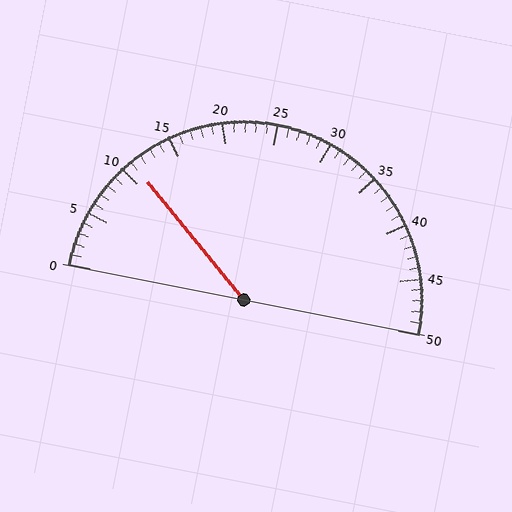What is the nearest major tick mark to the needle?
The nearest major tick mark is 10.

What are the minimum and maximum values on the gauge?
The gauge ranges from 0 to 50.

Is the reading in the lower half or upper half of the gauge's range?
The reading is in the lower half of the range (0 to 50).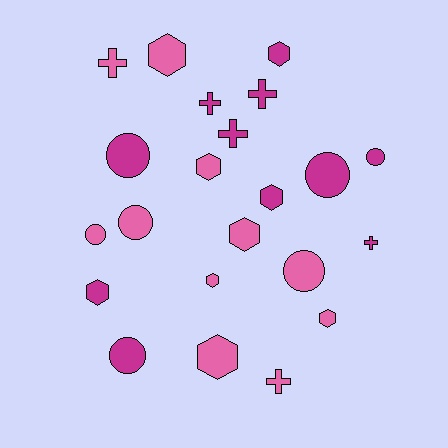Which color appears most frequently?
Magenta, with 11 objects.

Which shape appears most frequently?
Hexagon, with 9 objects.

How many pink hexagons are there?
There are 6 pink hexagons.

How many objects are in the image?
There are 22 objects.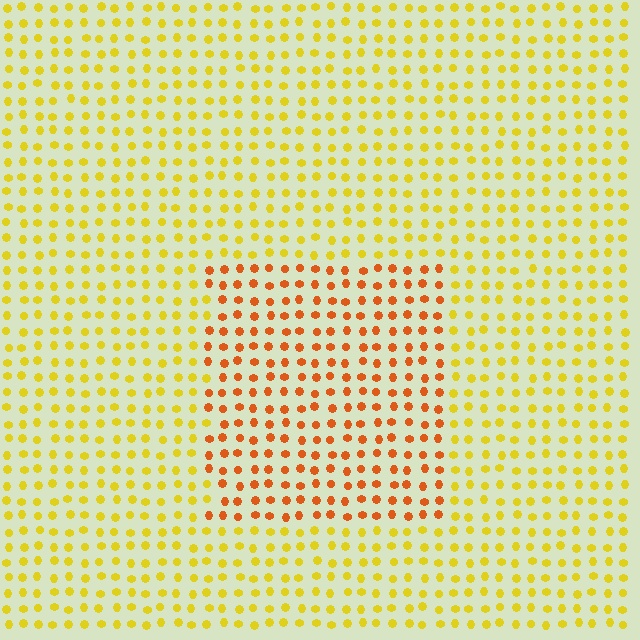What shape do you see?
I see a rectangle.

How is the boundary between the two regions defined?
The boundary is defined purely by a slight shift in hue (about 36 degrees). Spacing, size, and orientation are identical on both sides.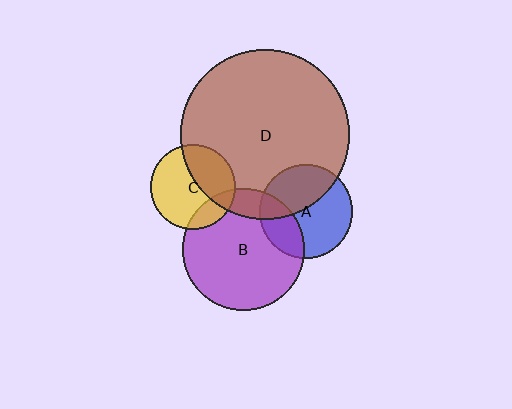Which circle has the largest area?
Circle D (brown).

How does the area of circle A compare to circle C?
Approximately 1.2 times.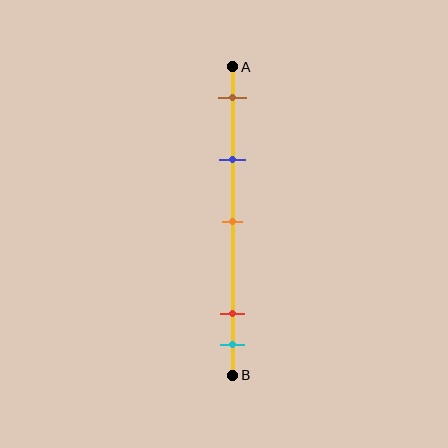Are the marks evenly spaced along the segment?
No, the marks are not evenly spaced.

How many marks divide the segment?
There are 5 marks dividing the segment.